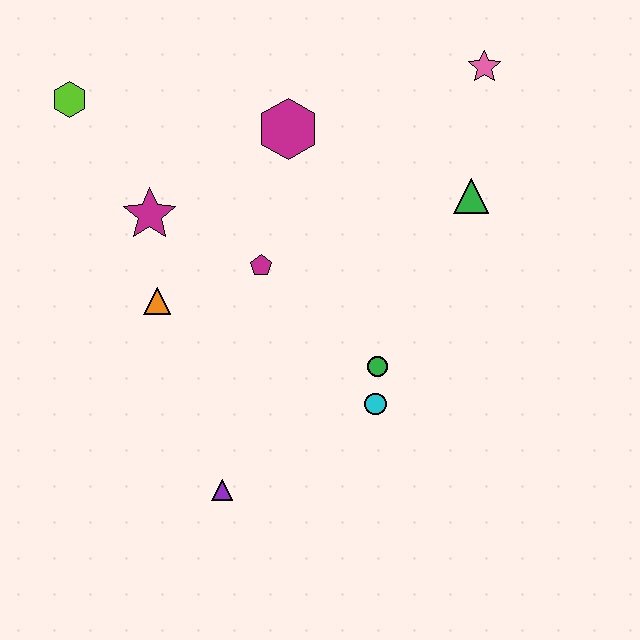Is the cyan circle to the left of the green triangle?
Yes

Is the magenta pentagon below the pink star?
Yes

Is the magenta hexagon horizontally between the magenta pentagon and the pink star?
Yes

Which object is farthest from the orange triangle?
The pink star is farthest from the orange triangle.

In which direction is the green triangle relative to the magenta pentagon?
The green triangle is to the right of the magenta pentagon.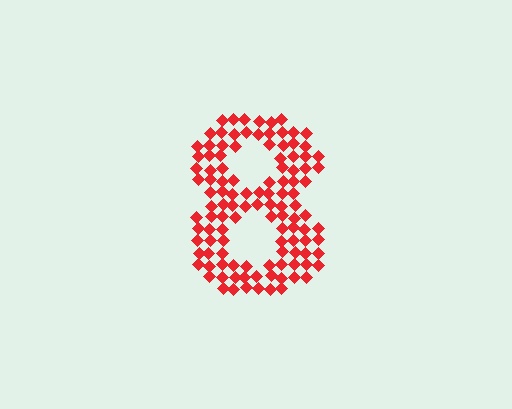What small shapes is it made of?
It is made of small diamonds.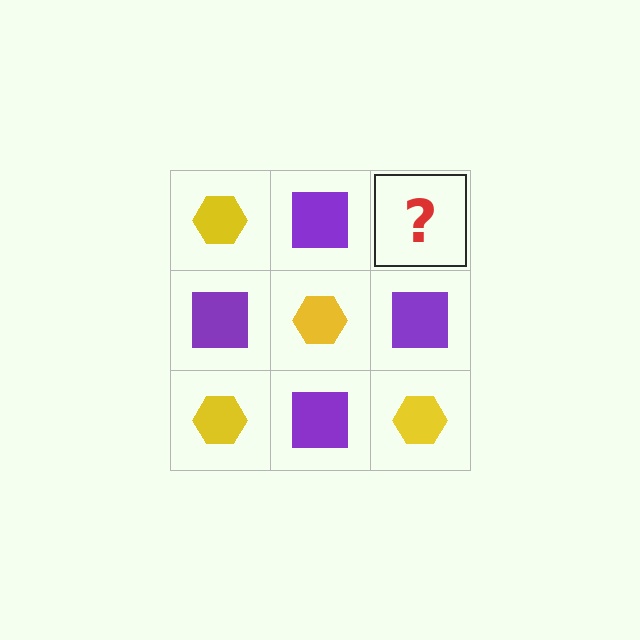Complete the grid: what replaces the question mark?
The question mark should be replaced with a yellow hexagon.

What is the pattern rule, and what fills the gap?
The rule is that it alternates yellow hexagon and purple square in a checkerboard pattern. The gap should be filled with a yellow hexagon.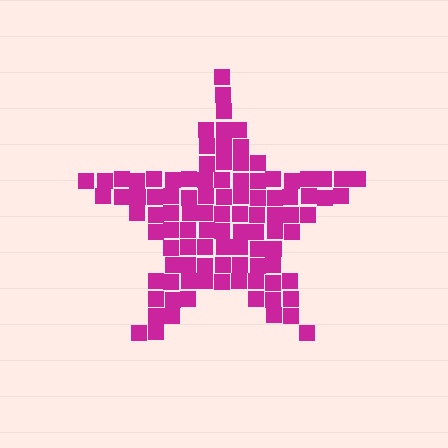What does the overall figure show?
The overall figure shows a star.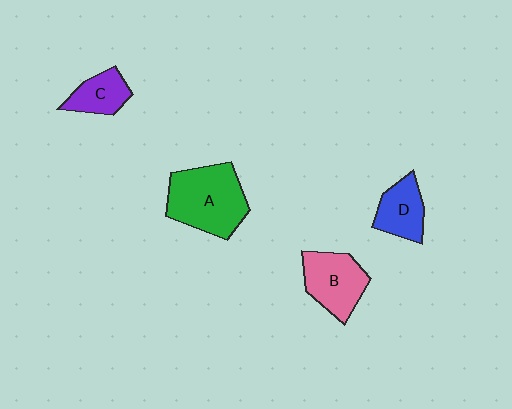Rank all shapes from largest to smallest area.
From largest to smallest: A (green), B (pink), D (blue), C (purple).